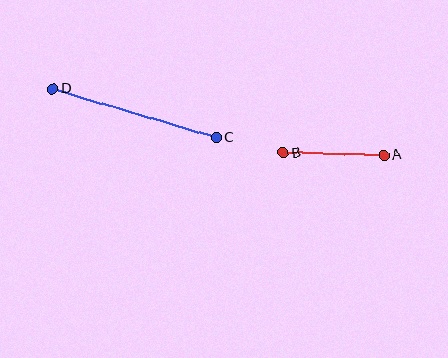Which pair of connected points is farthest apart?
Points C and D are farthest apart.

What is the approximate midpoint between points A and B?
The midpoint is at approximately (334, 154) pixels.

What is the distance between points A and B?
The distance is approximately 101 pixels.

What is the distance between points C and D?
The distance is approximately 171 pixels.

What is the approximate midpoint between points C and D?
The midpoint is at approximately (135, 113) pixels.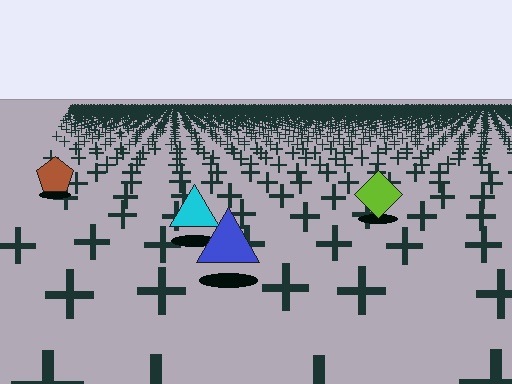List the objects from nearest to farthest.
From nearest to farthest: the blue triangle, the cyan triangle, the lime diamond, the brown pentagon.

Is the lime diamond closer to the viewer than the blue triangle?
No. The blue triangle is closer — you can tell from the texture gradient: the ground texture is coarser near it.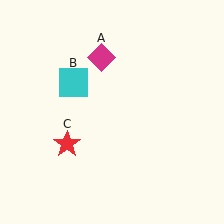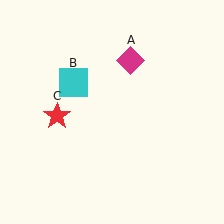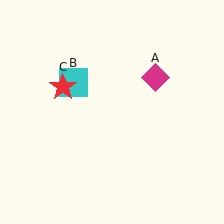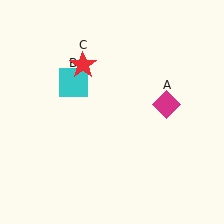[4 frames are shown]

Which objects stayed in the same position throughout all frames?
Cyan square (object B) remained stationary.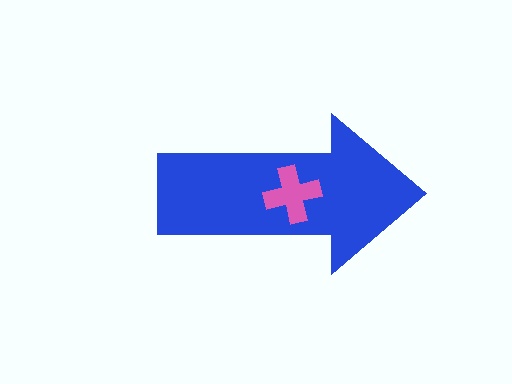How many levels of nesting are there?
2.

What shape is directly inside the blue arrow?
The pink cross.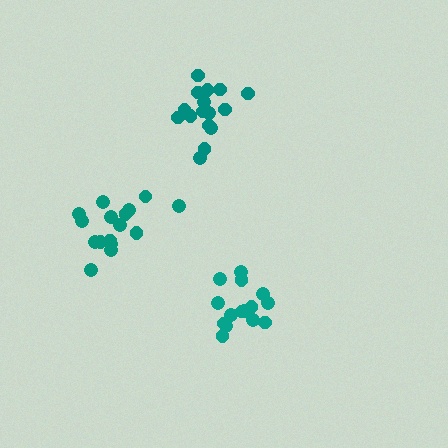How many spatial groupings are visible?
There are 3 spatial groupings.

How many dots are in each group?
Group 1: 16 dots, Group 2: 16 dots, Group 3: 15 dots (47 total).